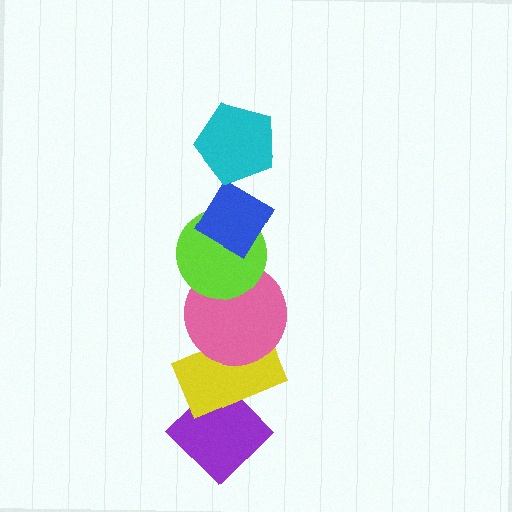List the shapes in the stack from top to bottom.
From top to bottom: the cyan pentagon, the blue diamond, the lime circle, the pink circle, the yellow rectangle, the purple diamond.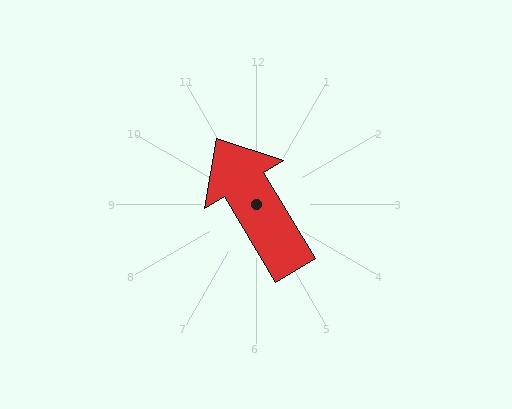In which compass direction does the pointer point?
Northwest.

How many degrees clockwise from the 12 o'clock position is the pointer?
Approximately 329 degrees.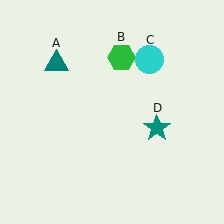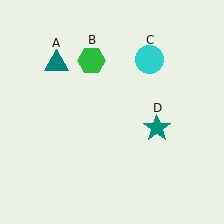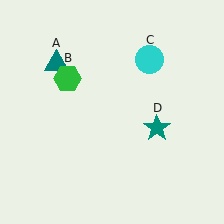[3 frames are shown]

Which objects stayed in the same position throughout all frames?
Teal triangle (object A) and cyan circle (object C) and teal star (object D) remained stationary.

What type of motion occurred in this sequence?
The green hexagon (object B) rotated counterclockwise around the center of the scene.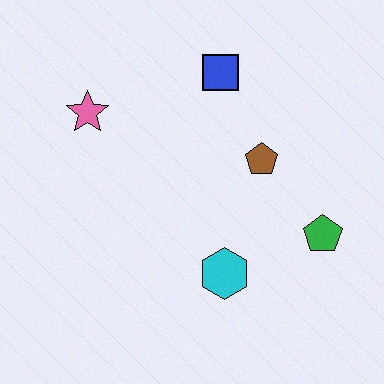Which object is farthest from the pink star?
The green pentagon is farthest from the pink star.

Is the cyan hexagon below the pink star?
Yes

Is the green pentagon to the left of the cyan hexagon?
No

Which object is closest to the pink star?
The blue square is closest to the pink star.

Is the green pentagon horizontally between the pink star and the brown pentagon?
No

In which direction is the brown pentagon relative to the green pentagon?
The brown pentagon is above the green pentagon.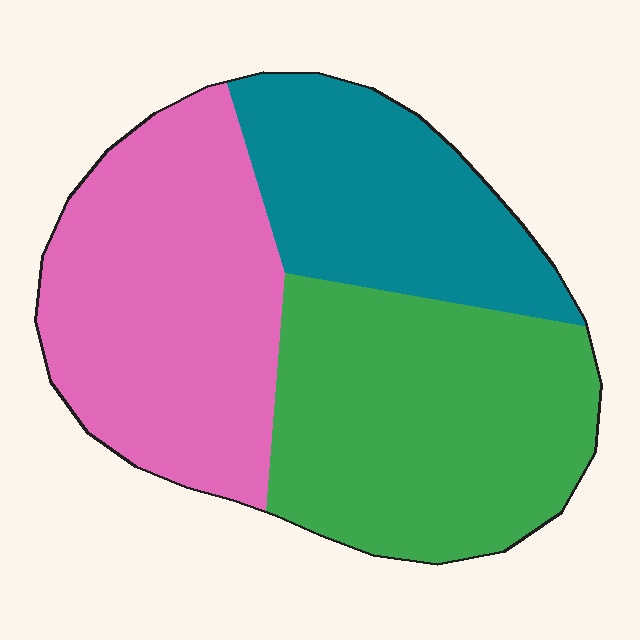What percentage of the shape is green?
Green takes up about three eighths (3/8) of the shape.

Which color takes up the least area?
Teal, at roughly 25%.